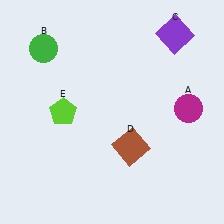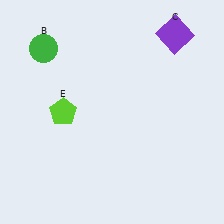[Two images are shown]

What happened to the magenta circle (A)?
The magenta circle (A) was removed in Image 2. It was in the top-right area of Image 1.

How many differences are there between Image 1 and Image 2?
There are 2 differences between the two images.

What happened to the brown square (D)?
The brown square (D) was removed in Image 2. It was in the bottom-right area of Image 1.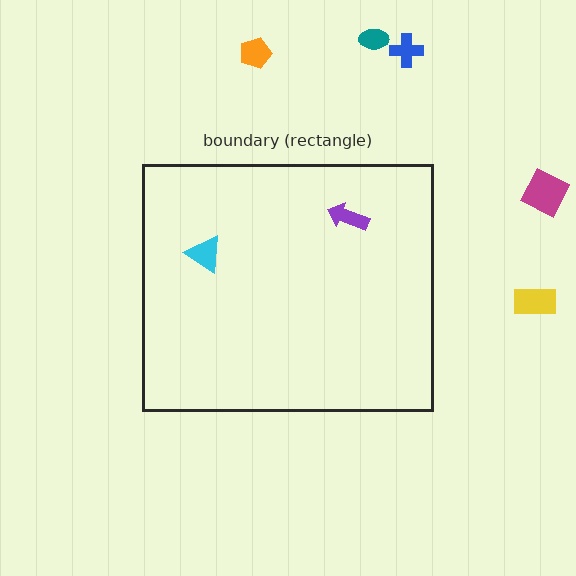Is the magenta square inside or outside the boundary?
Outside.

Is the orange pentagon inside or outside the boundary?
Outside.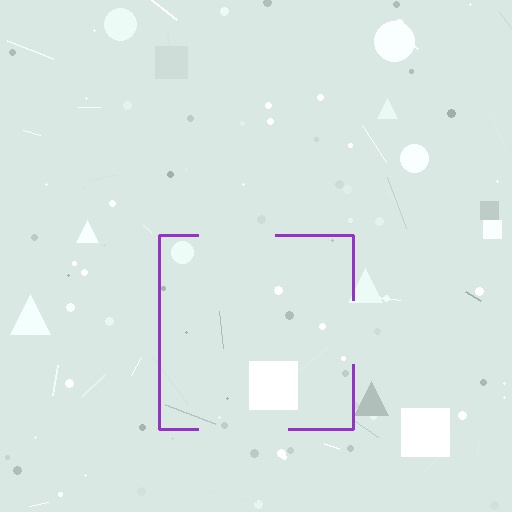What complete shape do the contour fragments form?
The contour fragments form a square.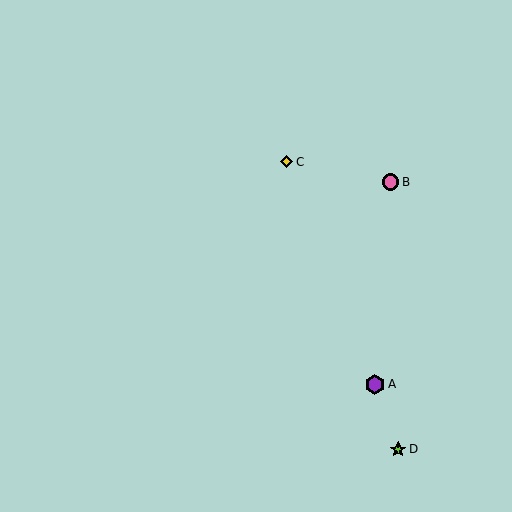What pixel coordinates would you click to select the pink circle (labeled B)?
Click at (390, 182) to select the pink circle B.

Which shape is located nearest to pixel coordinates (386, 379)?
The purple hexagon (labeled A) at (375, 384) is nearest to that location.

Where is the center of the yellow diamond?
The center of the yellow diamond is at (287, 162).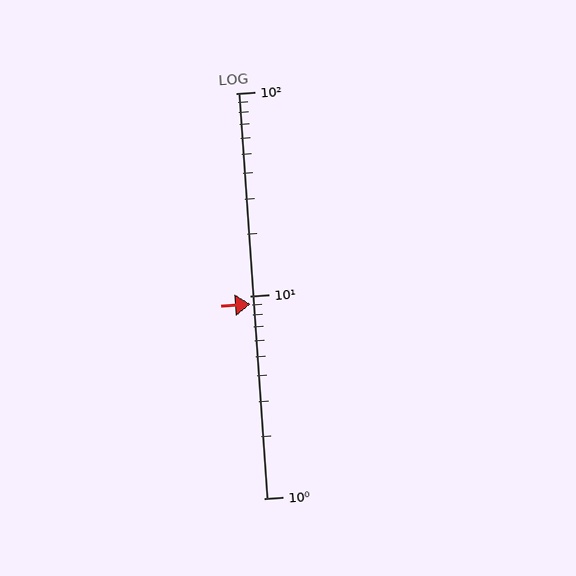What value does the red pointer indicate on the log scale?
The pointer indicates approximately 9.1.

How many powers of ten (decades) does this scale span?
The scale spans 2 decades, from 1 to 100.